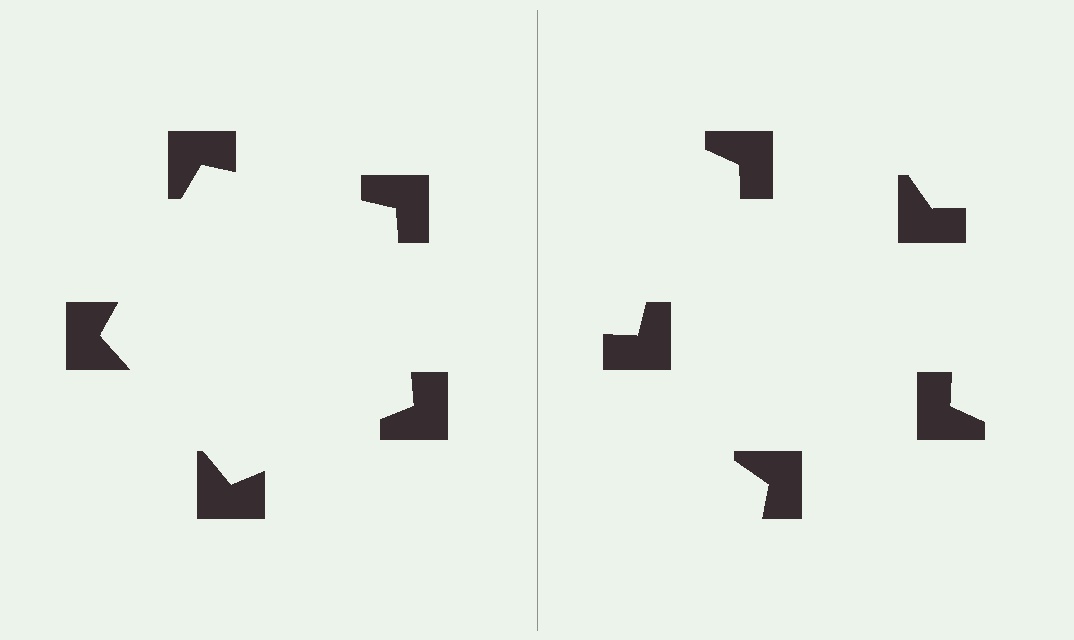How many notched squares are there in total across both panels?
10 — 5 on each side.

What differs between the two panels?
The notched squares are positioned identically on both sides; only the wedge orientations differ. On the left they align to a pentagon; on the right they are misaligned.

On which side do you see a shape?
An illusory pentagon appears on the left side. On the right side the wedge cuts are rotated, so no coherent shape forms.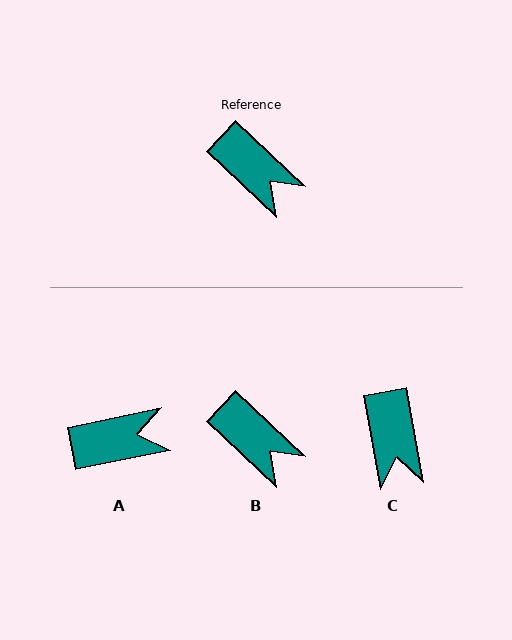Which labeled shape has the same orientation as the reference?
B.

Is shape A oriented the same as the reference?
No, it is off by about 55 degrees.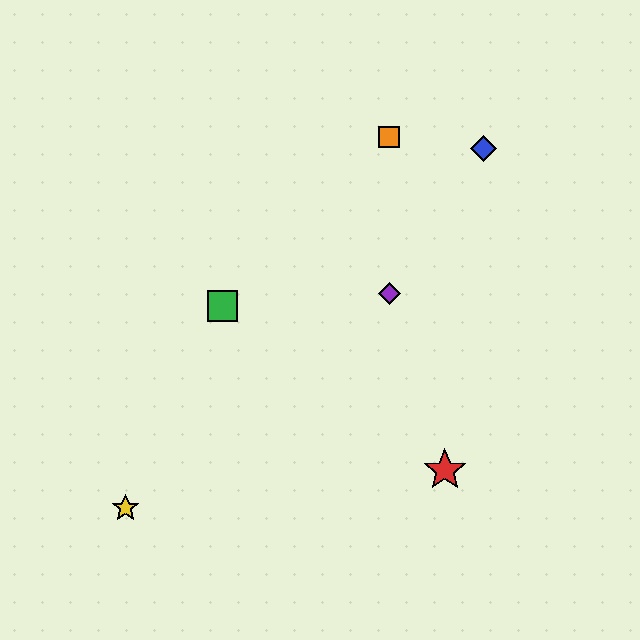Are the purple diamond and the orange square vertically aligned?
Yes, both are at x≈389.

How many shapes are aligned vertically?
2 shapes (the purple diamond, the orange square) are aligned vertically.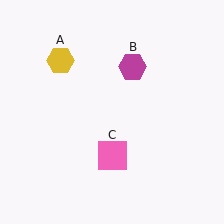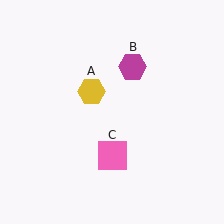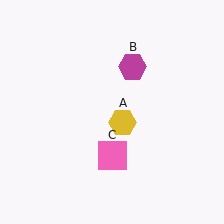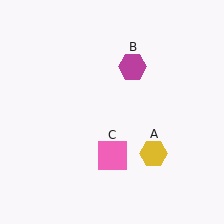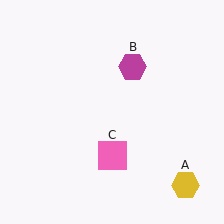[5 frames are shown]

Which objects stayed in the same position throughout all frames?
Magenta hexagon (object B) and pink square (object C) remained stationary.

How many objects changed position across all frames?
1 object changed position: yellow hexagon (object A).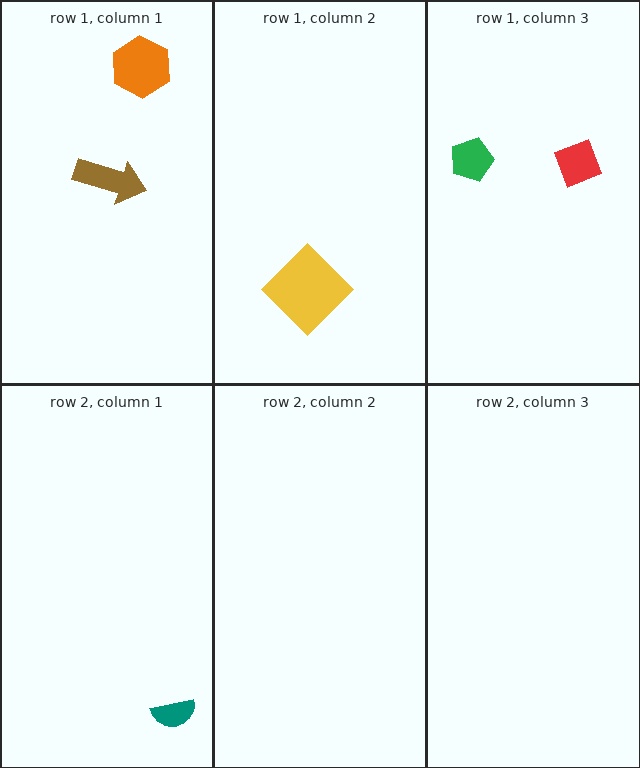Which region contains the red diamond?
The row 1, column 3 region.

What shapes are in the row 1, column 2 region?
The yellow diamond.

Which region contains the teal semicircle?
The row 2, column 1 region.